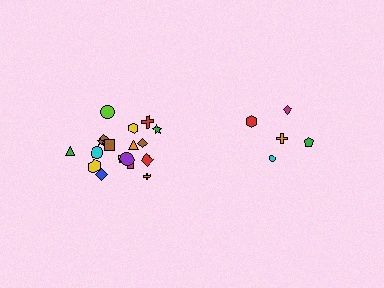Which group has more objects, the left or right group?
The left group.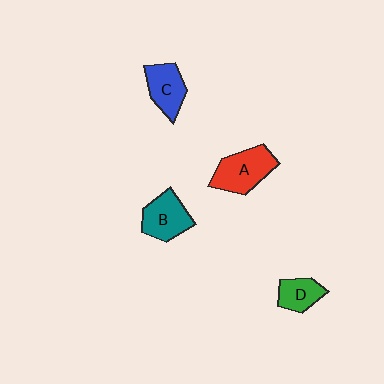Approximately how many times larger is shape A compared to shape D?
Approximately 1.7 times.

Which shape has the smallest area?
Shape D (green).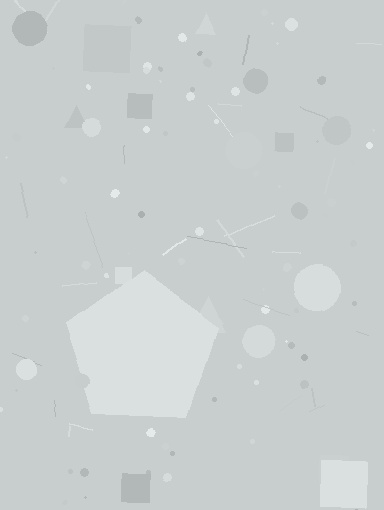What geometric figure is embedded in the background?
A pentagon is embedded in the background.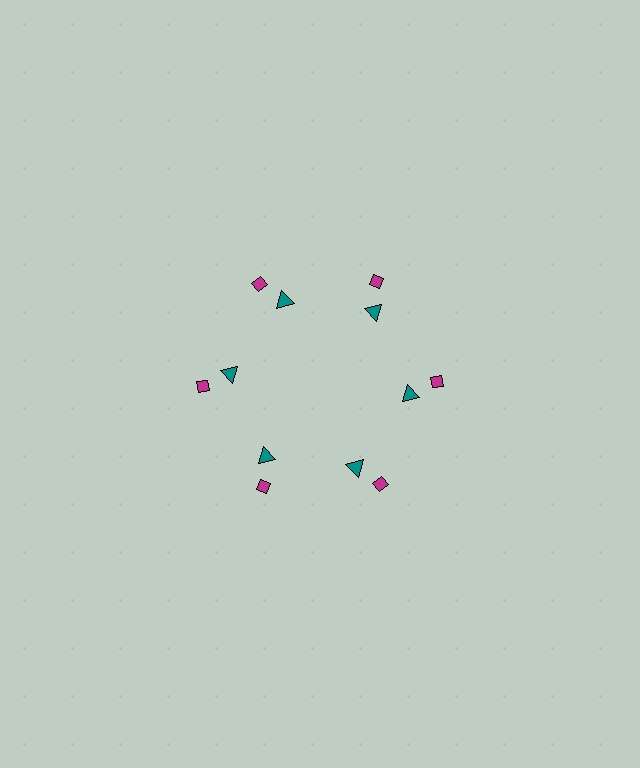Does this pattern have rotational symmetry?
Yes, this pattern has 6-fold rotational symmetry. It looks the same after rotating 60 degrees around the center.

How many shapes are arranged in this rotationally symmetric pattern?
There are 12 shapes, arranged in 6 groups of 2.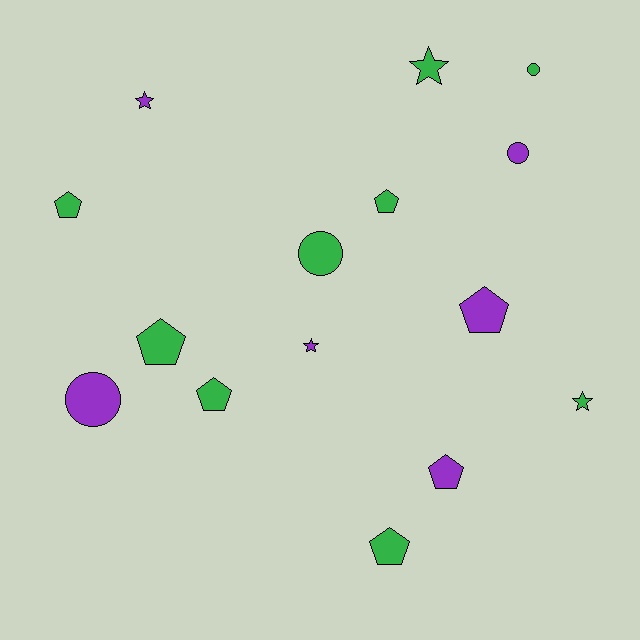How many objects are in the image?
There are 15 objects.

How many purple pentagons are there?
There are 2 purple pentagons.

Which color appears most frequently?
Green, with 9 objects.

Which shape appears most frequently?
Pentagon, with 7 objects.